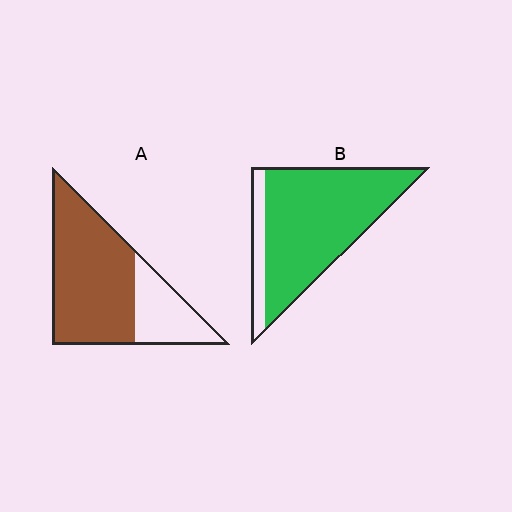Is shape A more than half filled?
Yes.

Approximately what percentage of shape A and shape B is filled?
A is approximately 70% and B is approximately 85%.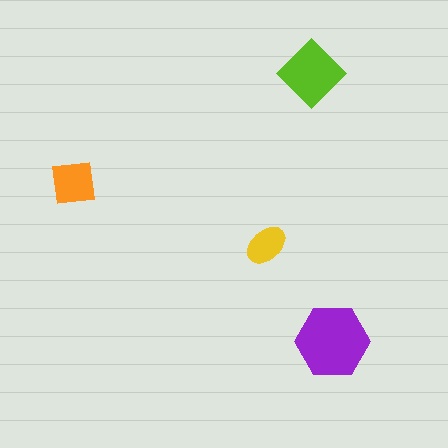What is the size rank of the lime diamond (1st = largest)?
2nd.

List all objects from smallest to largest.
The yellow ellipse, the orange square, the lime diamond, the purple hexagon.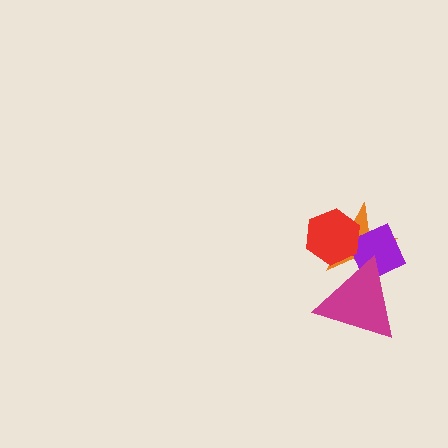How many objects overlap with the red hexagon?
2 objects overlap with the red hexagon.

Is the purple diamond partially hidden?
Yes, it is partially covered by another shape.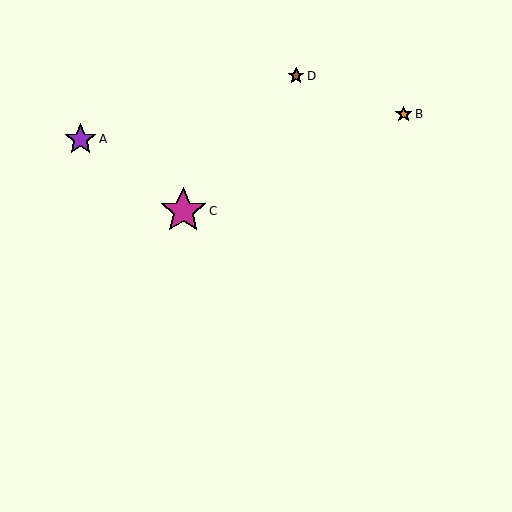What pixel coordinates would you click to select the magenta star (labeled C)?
Click at (183, 211) to select the magenta star C.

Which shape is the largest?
The magenta star (labeled C) is the largest.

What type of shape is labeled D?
Shape D is a brown star.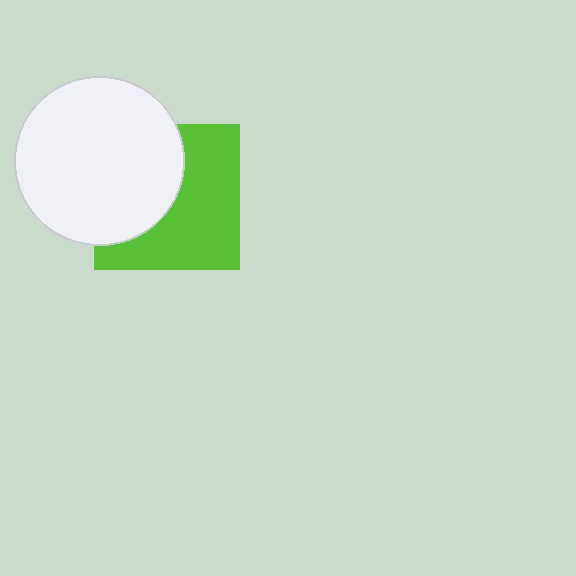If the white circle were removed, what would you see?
You would see the complete lime square.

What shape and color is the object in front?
The object in front is a white circle.